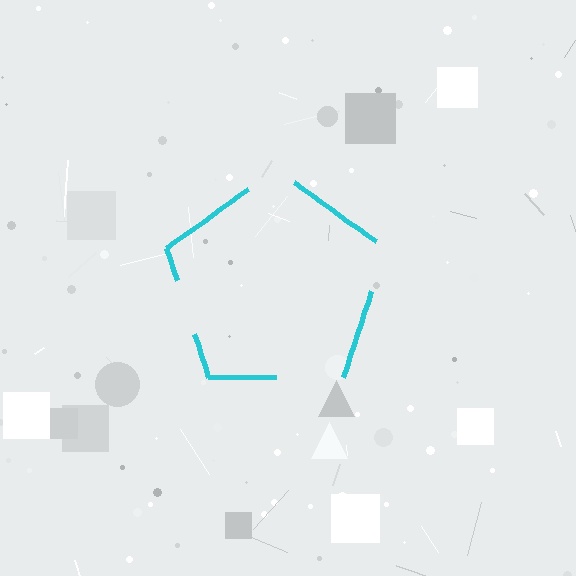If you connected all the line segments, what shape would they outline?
They would outline a pentagon.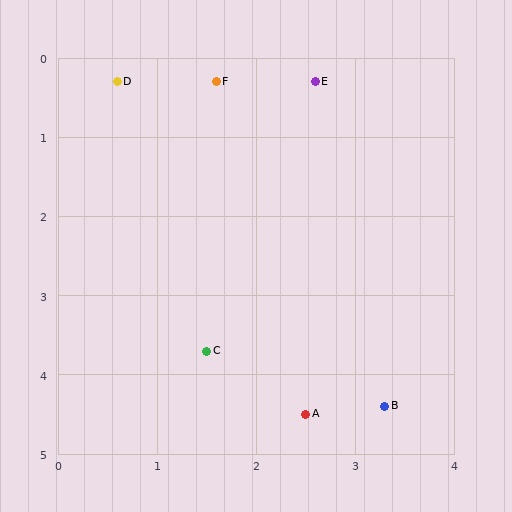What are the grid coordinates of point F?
Point F is at approximately (1.6, 0.3).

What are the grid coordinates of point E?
Point E is at approximately (2.6, 0.3).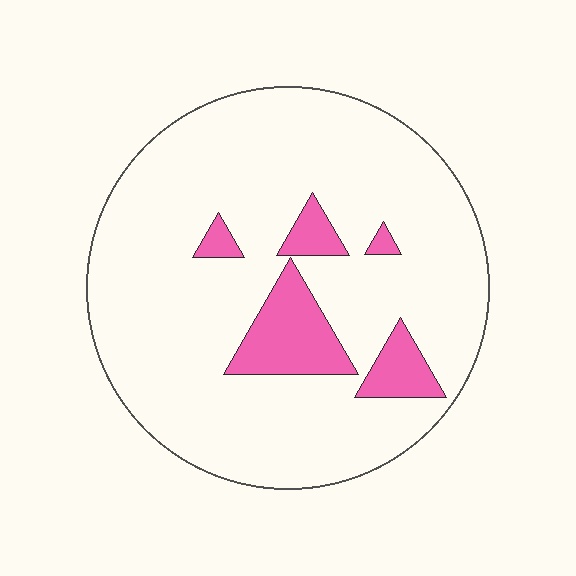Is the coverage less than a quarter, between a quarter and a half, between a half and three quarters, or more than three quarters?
Less than a quarter.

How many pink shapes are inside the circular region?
5.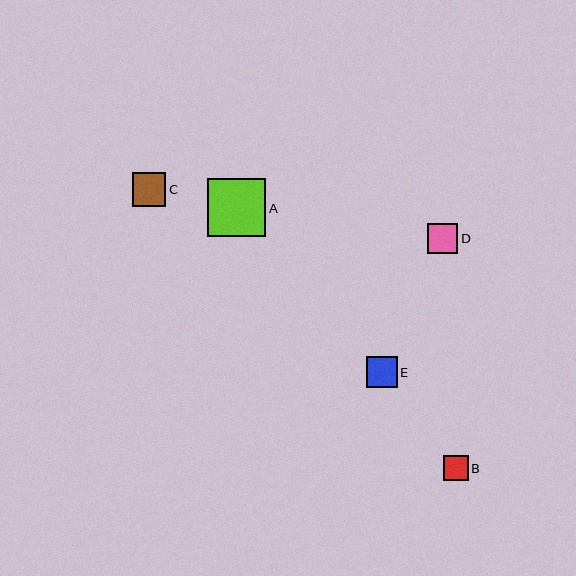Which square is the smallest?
Square B is the smallest with a size of approximately 25 pixels.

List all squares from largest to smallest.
From largest to smallest: A, C, E, D, B.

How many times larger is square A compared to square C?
Square A is approximately 1.7 times the size of square C.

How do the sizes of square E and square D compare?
Square E and square D are approximately the same size.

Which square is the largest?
Square A is the largest with a size of approximately 58 pixels.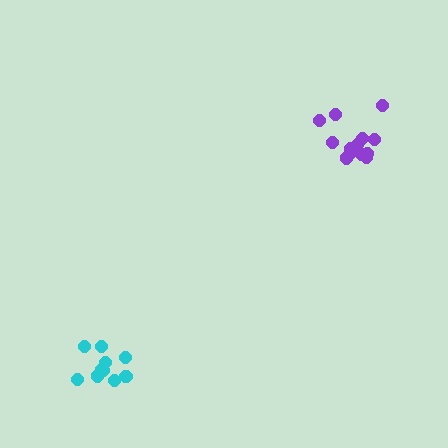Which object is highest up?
The purple cluster is topmost.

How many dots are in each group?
Group 1: 13 dots, Group 2: 10 dots (23 total).